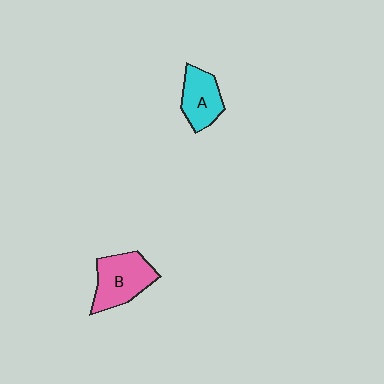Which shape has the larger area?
Shape B (pink).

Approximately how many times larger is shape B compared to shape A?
Approximately 1.3 times.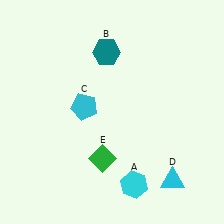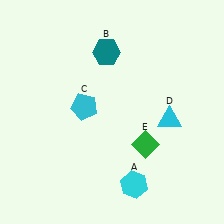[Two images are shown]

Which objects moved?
The objects that moved are: the cyan triangle (D), the green diamond (E).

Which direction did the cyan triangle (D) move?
The cyan triangle (D) moved up.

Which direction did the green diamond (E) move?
The green diamond (E) moved right.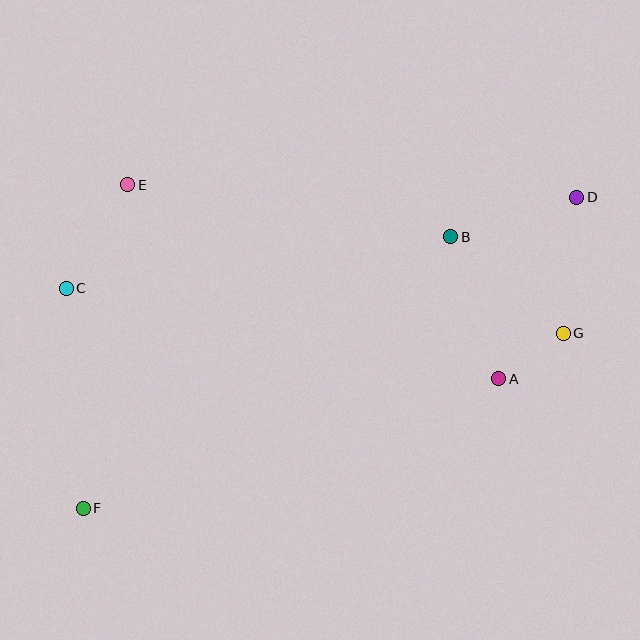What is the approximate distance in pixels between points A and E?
The distance between A and E is approximately 419 pixels.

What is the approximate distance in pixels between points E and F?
The distance between E and F is approximately 327 pixels.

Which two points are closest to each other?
Points A and G are closest to each other.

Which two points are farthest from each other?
Points D and F are farthest from each other.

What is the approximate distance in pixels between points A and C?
The distance between A and C is approximately 442 pixels.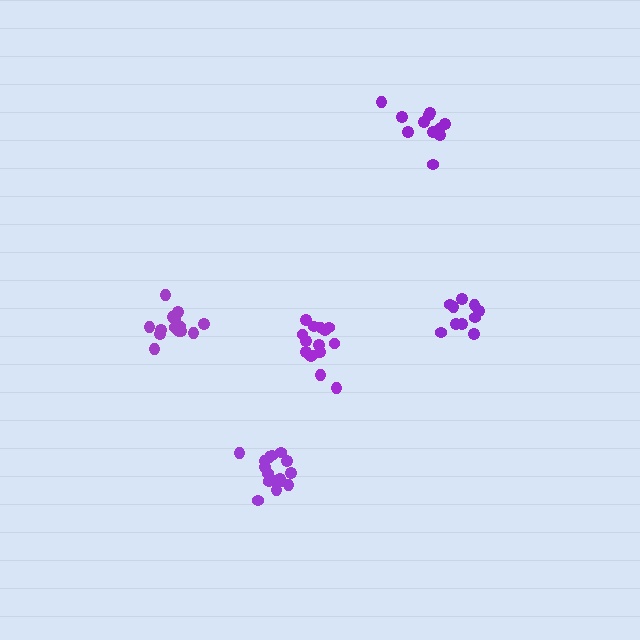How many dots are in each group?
Group 1: 16 dots, Group 2: 14 dots, Group 3: 11 dots, Group 4: 15 dots, Group 5: 10 dots (66 total).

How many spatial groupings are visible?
There are 5 spatial groupings.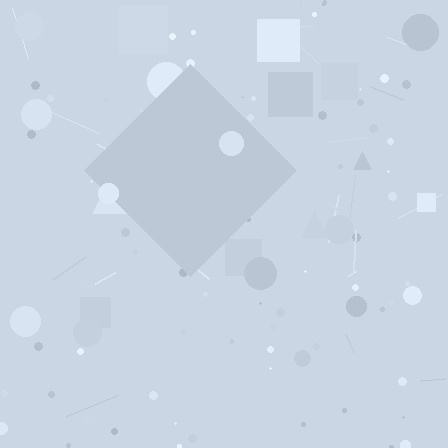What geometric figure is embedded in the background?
A diamond is embedded in the background.